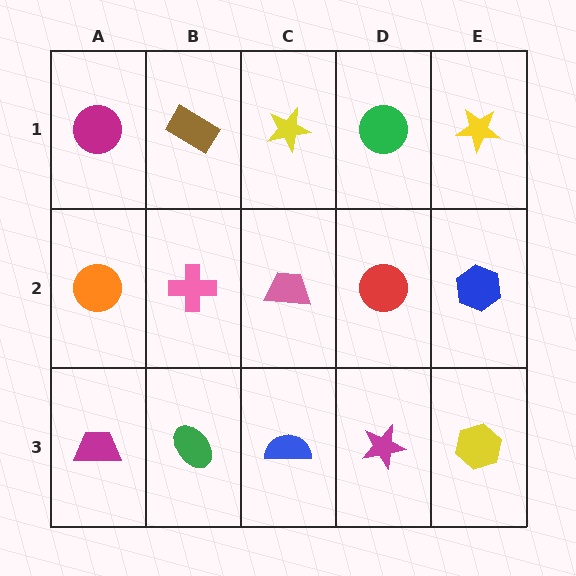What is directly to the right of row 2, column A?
A pink cross.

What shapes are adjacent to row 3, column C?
A pink trapezoid (row 2, column C), a green ellipse (row 3, column B), a magenta star (row 3, column D).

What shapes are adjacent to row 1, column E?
A blue hexagon (row 2, column E), a green circle (row 1, column D).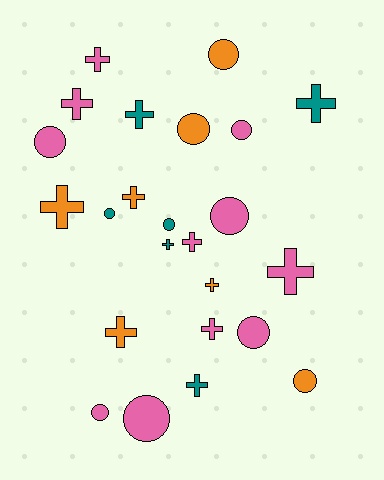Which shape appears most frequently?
Cross, with 13 objects.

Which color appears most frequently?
Pink, with 11 objects.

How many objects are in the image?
There are 24 objects.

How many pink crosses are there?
There are 5 pink crosses.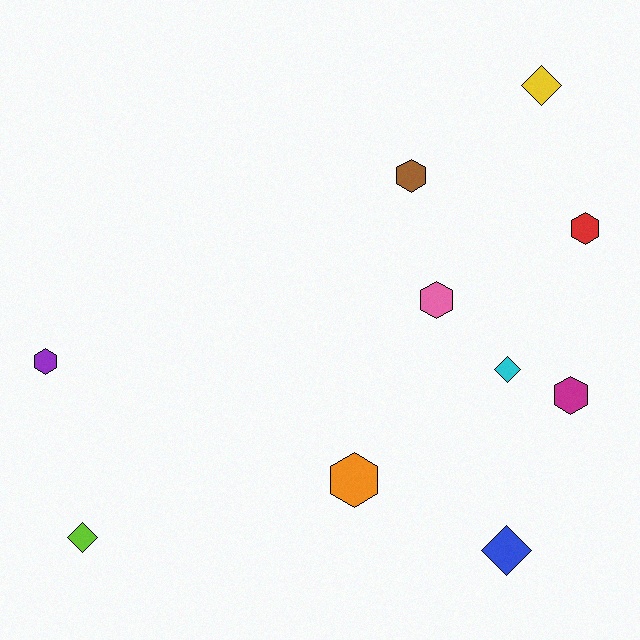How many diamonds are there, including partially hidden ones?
There are 4 diamonds.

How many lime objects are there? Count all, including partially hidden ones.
There is 1 lime object.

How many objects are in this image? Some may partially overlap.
There are 10 objects.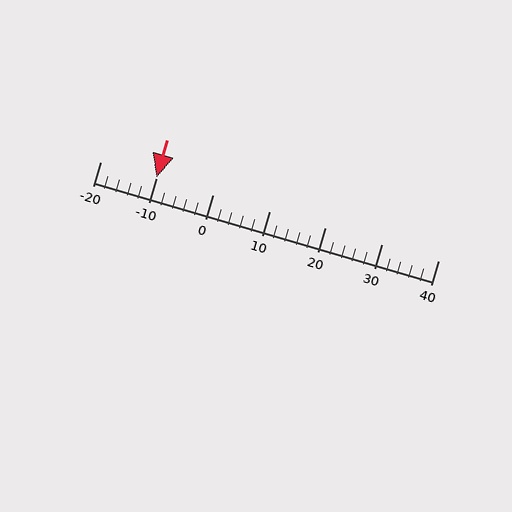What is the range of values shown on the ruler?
The ruler shows values from -20 to 40.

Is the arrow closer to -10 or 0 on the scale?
The arrow is closer to -10.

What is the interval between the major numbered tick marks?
The major tick marks are spaced 10 units apart.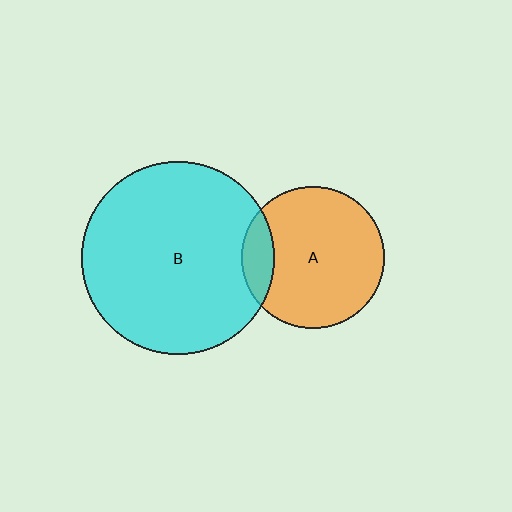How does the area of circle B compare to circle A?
Approximately 1.8 times.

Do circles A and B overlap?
Yes.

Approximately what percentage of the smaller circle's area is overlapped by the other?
Approximately 15%.